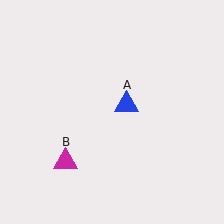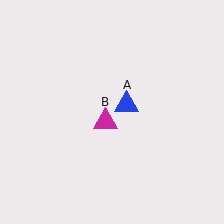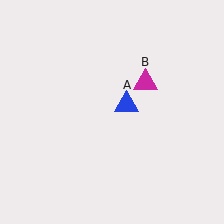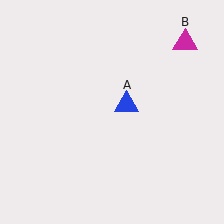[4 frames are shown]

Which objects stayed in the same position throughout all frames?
Blue triangle (object A) remained stationary.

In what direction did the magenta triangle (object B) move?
The magenta triangle (object B) moved up and to the right.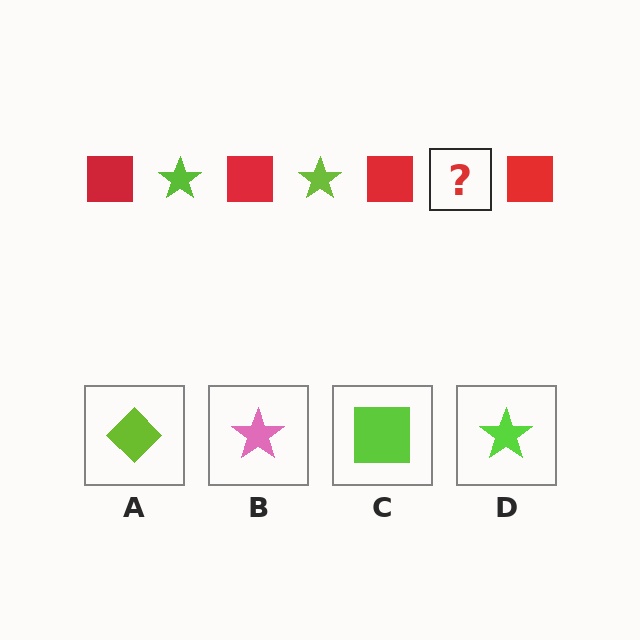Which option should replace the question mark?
Option D.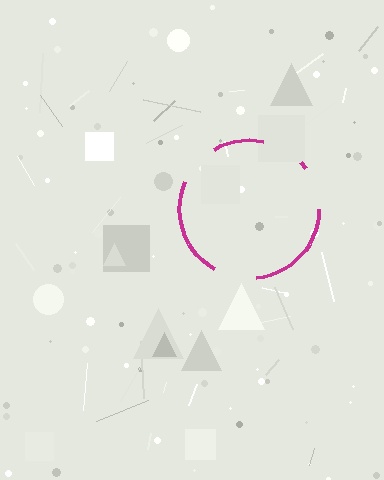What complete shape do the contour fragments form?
The contour fragments form a circle.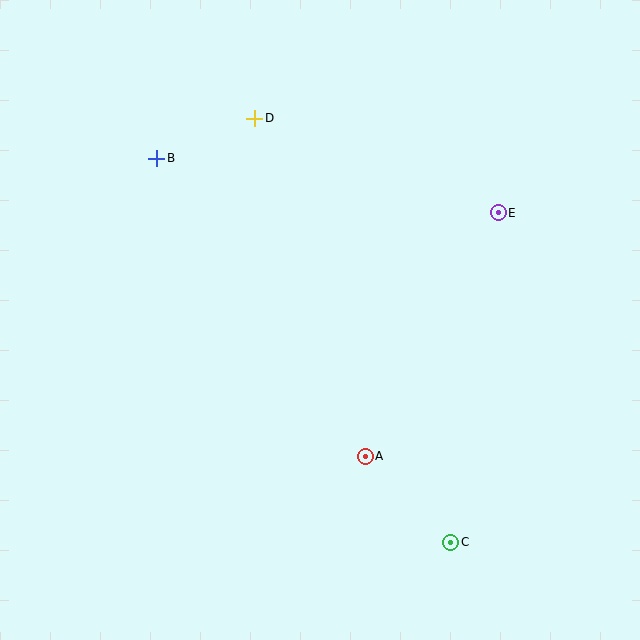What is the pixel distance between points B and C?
The distance between B and C is 483 pixels.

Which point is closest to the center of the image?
Point A at (365, 456) is closest to the center.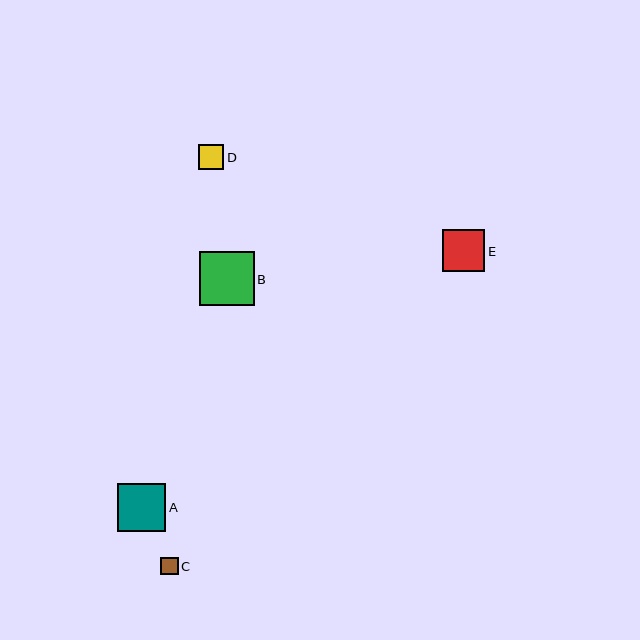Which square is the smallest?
Square C is the smallest with a size of approximately 17 pixels.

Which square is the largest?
Square B is the largest with a size of approximately 55 pixels.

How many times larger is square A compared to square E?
Square A is approximately 1.2 times the size of square E.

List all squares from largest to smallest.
From largest to smallest: B, A, E, D, C.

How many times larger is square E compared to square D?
Square E is approximately 1.7 times the size of square D.